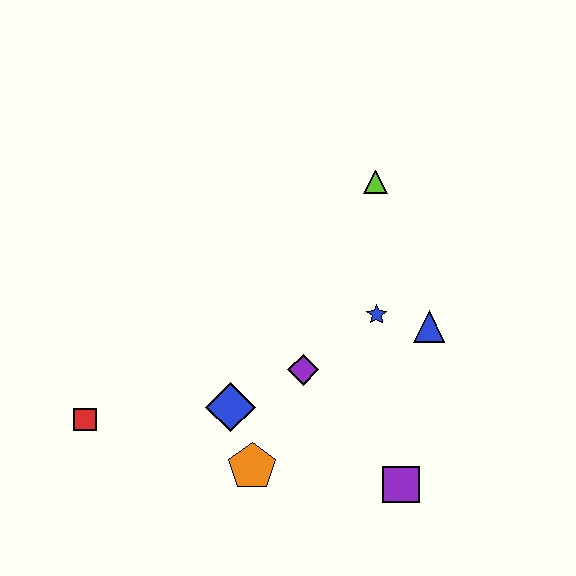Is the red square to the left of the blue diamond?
Yes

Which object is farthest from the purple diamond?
The red square is farthest from the purple diamond.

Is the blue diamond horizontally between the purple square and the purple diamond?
No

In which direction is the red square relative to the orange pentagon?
The red square is to the left of the orange pentagon.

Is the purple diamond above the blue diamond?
Yes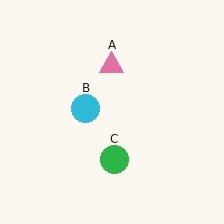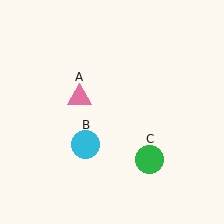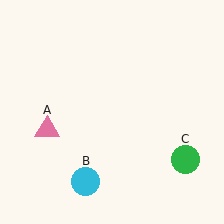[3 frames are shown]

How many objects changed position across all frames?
3 objects changed position: pink triangle (object A), cyan circle (object B), green circle (object C).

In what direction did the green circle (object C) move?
The green circle (object C) moved right.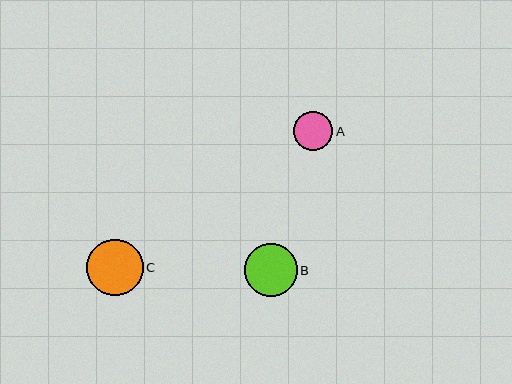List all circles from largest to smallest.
From largest to smallest: C, B, A.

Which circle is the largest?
Circle C is the largest with a size of approximately 57 pixels.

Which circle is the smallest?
Circle A is the smallest with a size of approximately 39 pixels.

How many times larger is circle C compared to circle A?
Circle C is approximately 1.5 times the size of circle A.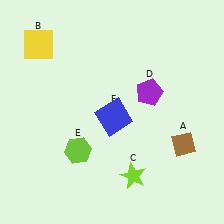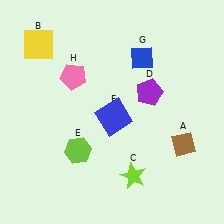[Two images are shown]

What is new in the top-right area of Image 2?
A blue diamond (G) was added in the top-right area of Image 2.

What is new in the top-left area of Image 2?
A pink pentagon (H) was added in the top-left area of Image 2.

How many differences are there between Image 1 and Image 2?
There are 2 differences between the two images.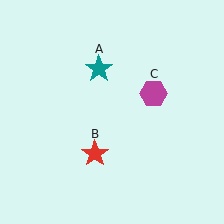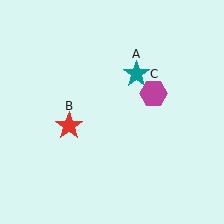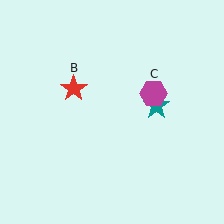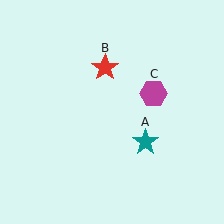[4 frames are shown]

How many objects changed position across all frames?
2 objects changed position: teal star (object A), red star (object B).